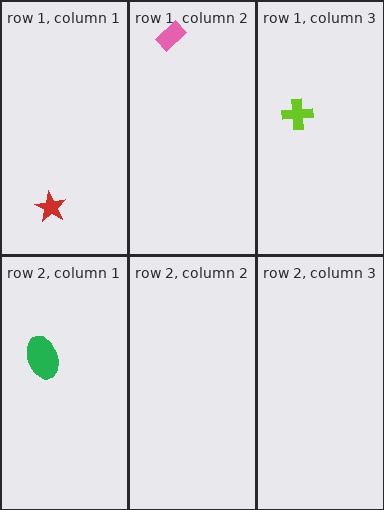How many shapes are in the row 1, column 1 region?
1.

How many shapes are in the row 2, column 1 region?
1.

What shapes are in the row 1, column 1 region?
The red star.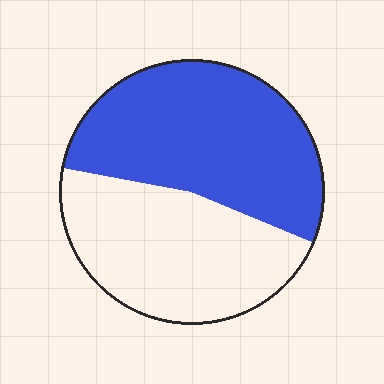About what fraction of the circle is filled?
About one half (1/2).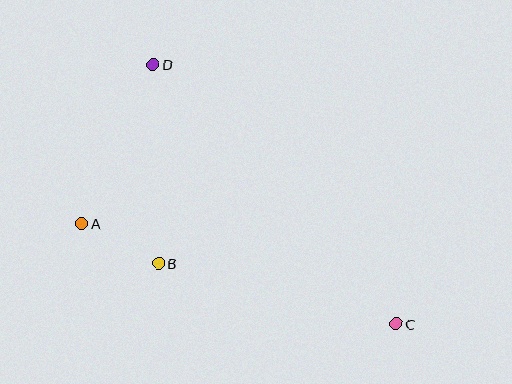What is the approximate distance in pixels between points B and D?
The distance between B and D is approximately 199 pixels.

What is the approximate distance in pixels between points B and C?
The distance between B and C is approximately 245 pixels.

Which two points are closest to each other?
Points A and B are closest to each other.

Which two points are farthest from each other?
Points C and D are farthest from each other.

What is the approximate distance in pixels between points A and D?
The distance between A and D is approximately 175 pixels.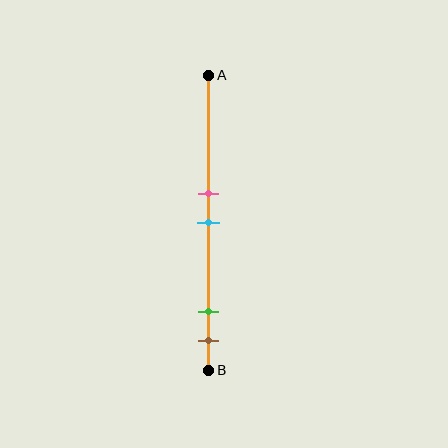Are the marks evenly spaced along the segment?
No, the marks are not evenly spaced.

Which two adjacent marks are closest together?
The pink and cyan marks are the closest adjacent pair.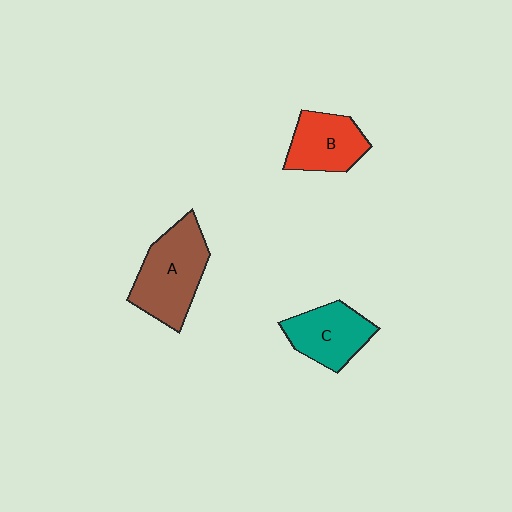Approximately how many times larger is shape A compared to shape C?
Approximately 1.4 times.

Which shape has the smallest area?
Shape B (red).